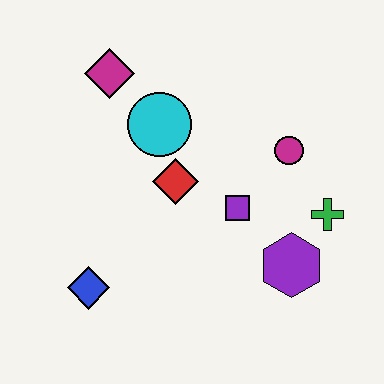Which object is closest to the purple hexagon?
The green cross is closest to the purple hexagon.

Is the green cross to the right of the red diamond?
Yes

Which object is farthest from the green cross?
The magenta diamond is farthest from the green cross.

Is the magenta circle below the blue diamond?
No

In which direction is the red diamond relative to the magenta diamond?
The red diamond is below the magenta diamond.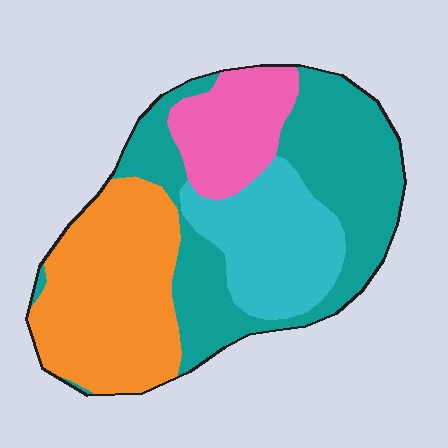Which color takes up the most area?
Teal, at roughly 35%.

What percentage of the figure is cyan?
Cyan takes up about one fifth (1/5) of the figure.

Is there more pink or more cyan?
Cyan.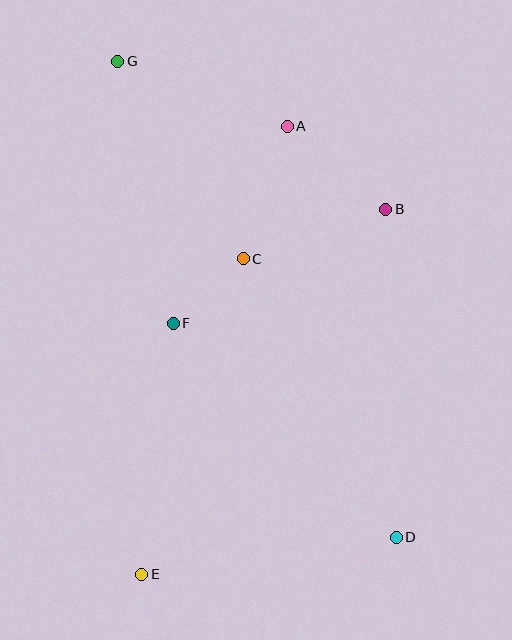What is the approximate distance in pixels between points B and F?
The distance between B and F is approximately 241 pixels.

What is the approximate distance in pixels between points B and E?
The distance between B and E is approximately 439 pixels.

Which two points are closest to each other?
Points C and F are closest to each other.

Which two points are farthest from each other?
Points D and G are farthest from each other.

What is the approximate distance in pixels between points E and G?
The distance between E and G is approximately 513 pixels.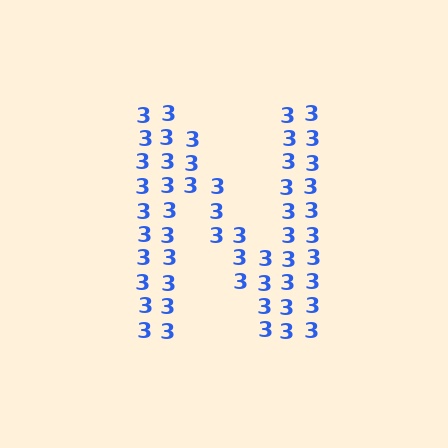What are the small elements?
The small elements are digit 3's.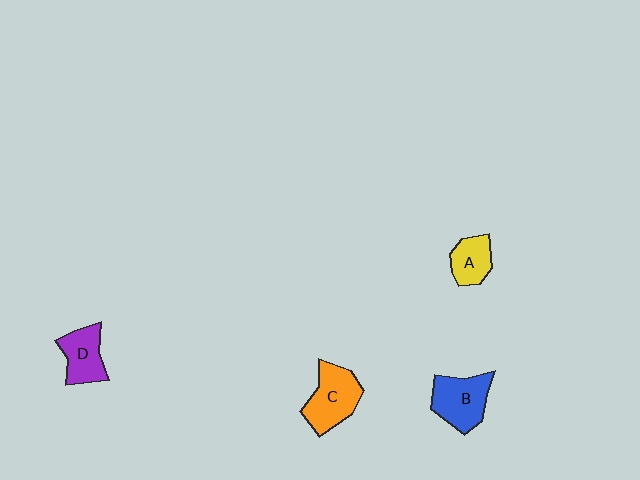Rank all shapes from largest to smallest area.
From largest to smallest: C (orange), B (blue), D (purple), A (yellow).